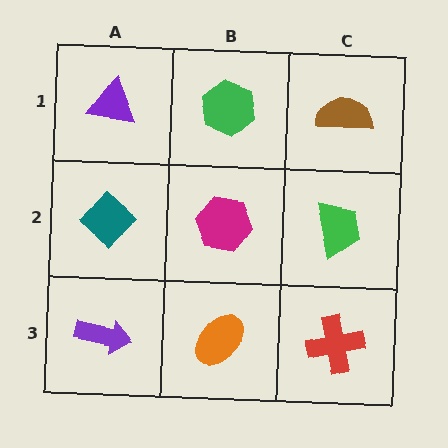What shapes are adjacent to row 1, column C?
A green trapezoid (row 2, column C), a green hexagon (row 1, column B).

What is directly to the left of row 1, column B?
A purple triangle.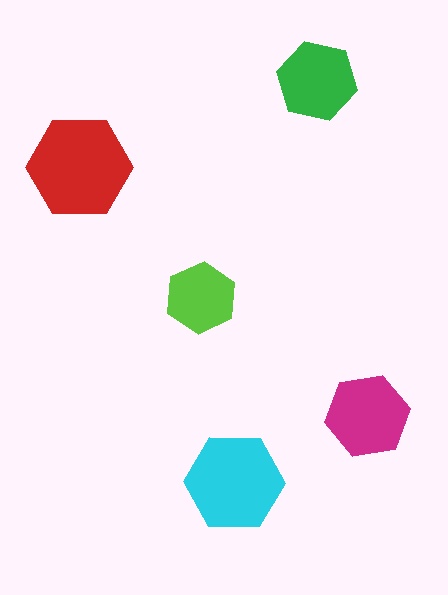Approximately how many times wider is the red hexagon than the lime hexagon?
About 1.5 times wider.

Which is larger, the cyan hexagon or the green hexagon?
The cyan one.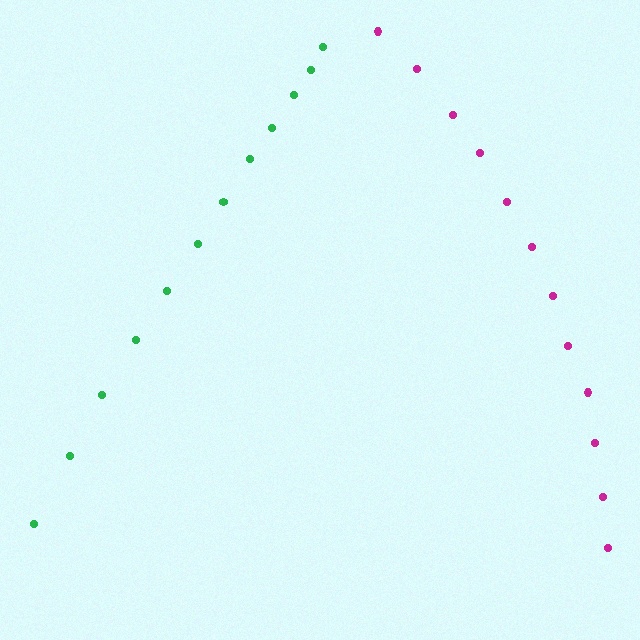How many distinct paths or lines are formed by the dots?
There are 2 distinct paths.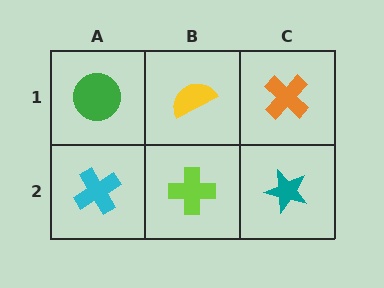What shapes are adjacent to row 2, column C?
An orange cross (row 1, column C), a lime cross (row 2, column B).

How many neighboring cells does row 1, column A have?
2.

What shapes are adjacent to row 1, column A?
A cyan cross (row 2, column A), a yellow semicircle (row 1, column B).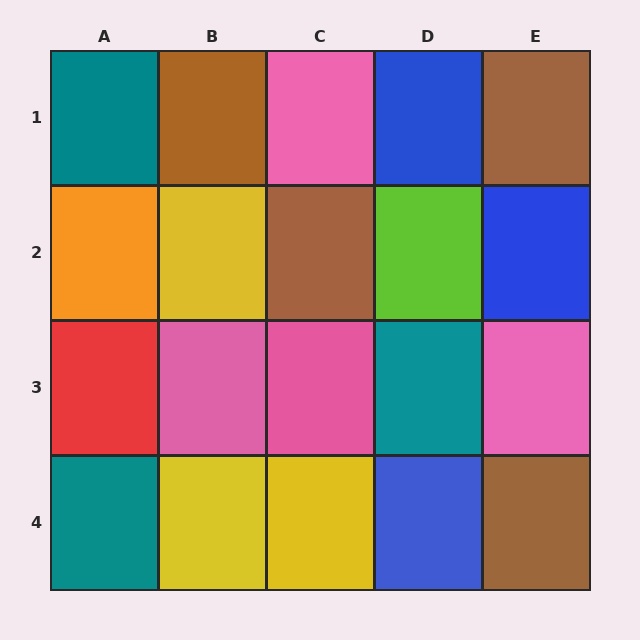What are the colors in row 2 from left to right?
Orange, yellow, brown, lime, blue.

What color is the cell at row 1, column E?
Brown.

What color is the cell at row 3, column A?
Red.